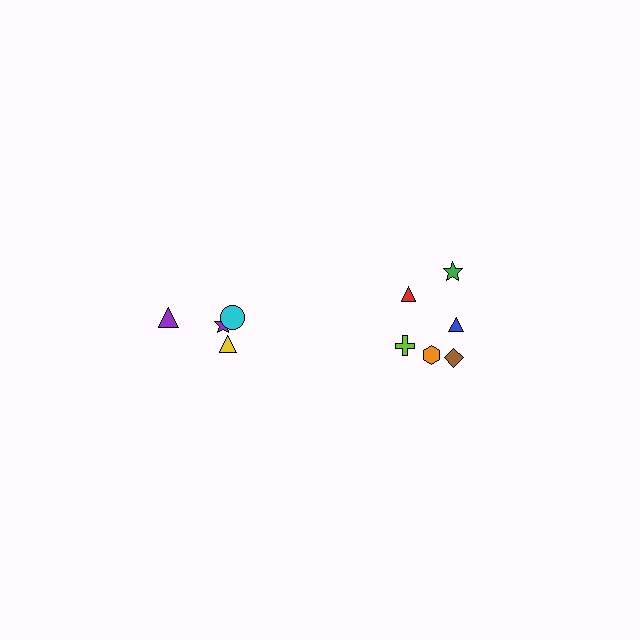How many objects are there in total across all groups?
There are 10 objects.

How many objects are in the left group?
There are 4 objects.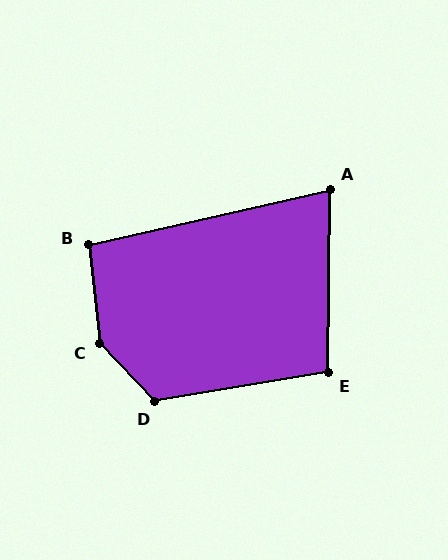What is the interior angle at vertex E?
Approximately 100 degrees (obtuse).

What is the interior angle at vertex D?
Approximately 124 degrees (obtuse).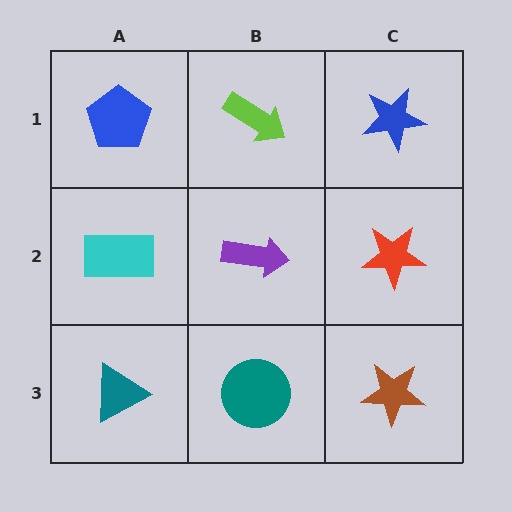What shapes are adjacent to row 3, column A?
A cyan rectangle (row 2, column A), a teal circle (row 3, column B).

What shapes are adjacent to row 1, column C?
A red star (row 2, column C), a lime arrow (row 1, column B).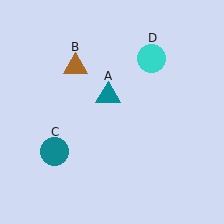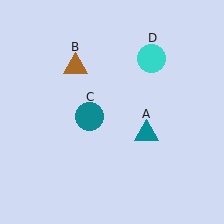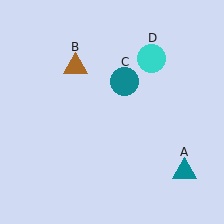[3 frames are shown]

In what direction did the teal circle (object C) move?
The teal circle (object C) moved up and to the right.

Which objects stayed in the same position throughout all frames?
Brown triangle (object B) and cyan circle (object D) remained stationary.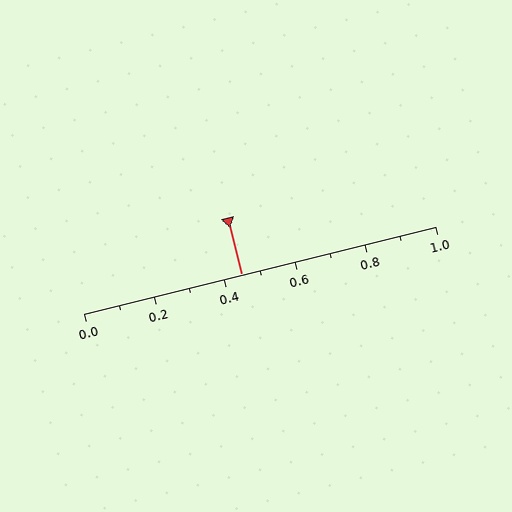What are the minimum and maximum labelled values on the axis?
The axis runs from 0.0 to 1.0.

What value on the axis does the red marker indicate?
The marker indicates approximately 0.45.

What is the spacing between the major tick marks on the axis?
The major ticks are spaced 0.2 apart.